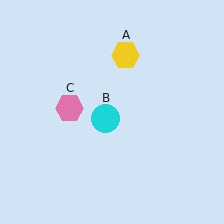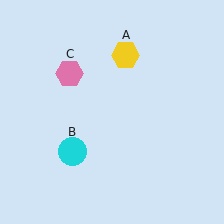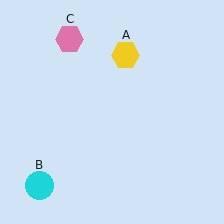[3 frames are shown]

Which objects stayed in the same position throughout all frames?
Yellow hexagon (object A) remained stationary.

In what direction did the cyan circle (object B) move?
The cyan circle (object B) moved down and to the left.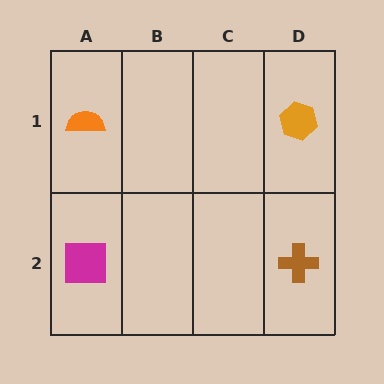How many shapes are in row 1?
2 shapes.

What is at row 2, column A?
A magenta square.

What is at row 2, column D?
A brown cross.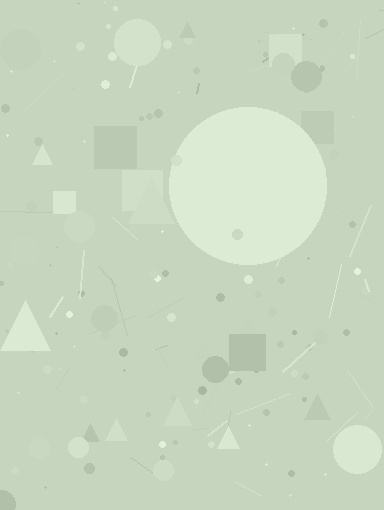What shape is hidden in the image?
A circle is hidden in the image.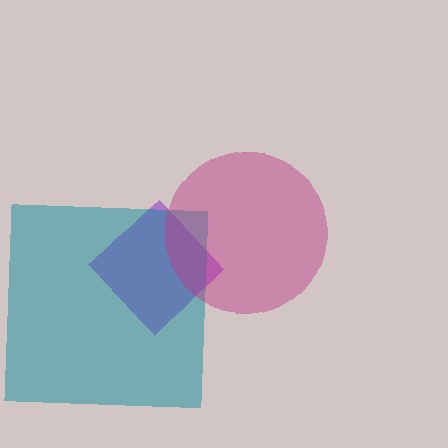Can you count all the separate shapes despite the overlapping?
Yes, there are 3 separate shapes.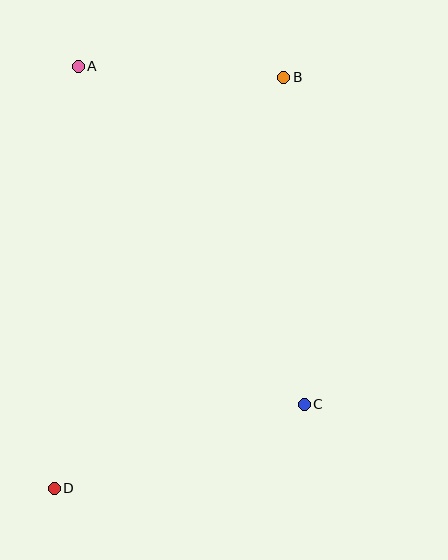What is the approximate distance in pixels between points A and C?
The distance between A and C is approximately 407 pixels.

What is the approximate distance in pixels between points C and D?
The distance between C and D is approximately 264 pixels.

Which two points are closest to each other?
Points A and B are closest to each other.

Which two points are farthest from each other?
Points B and D are farthest from each other.